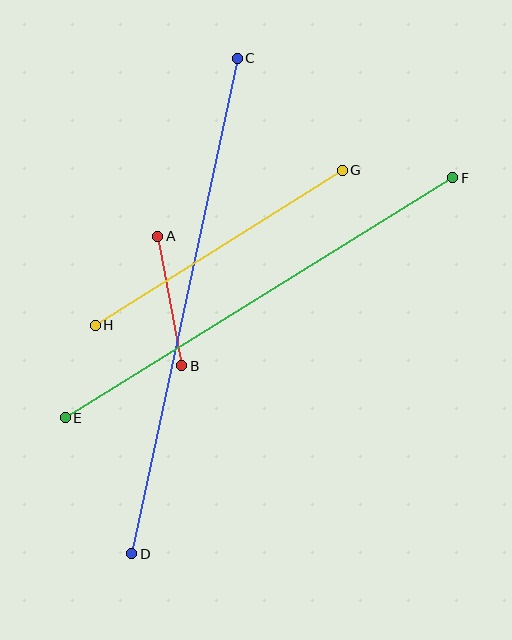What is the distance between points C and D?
The distance is approximately 507 pixels.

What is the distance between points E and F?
The distance is approximately 456 pixels.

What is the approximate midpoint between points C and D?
The midpoint is at approximately (185, 306) pixels.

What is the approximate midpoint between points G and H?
The midpoint is at approximately (219, 248) pixels.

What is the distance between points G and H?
The distance is approximately 292 pixels.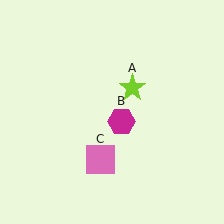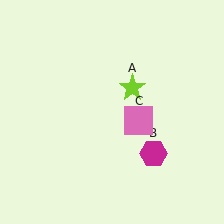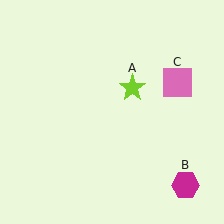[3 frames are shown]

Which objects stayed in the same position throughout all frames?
Lime star (object A) remained stationary.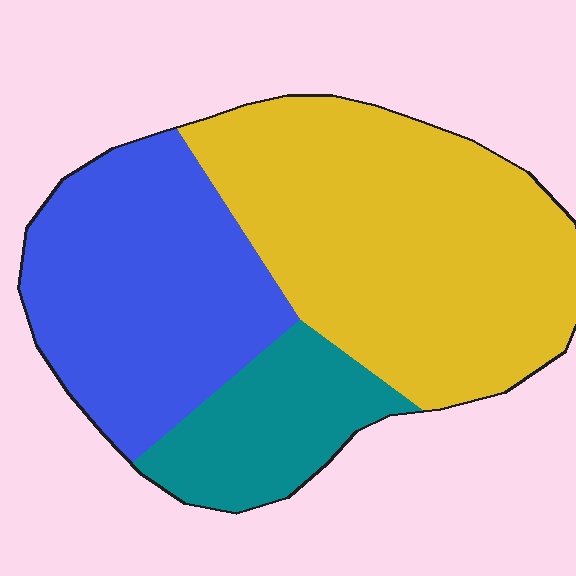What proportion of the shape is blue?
Blue takes up about one third (1/3) of the shape.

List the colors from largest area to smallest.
From largest to smallest: yellow, blue, teal.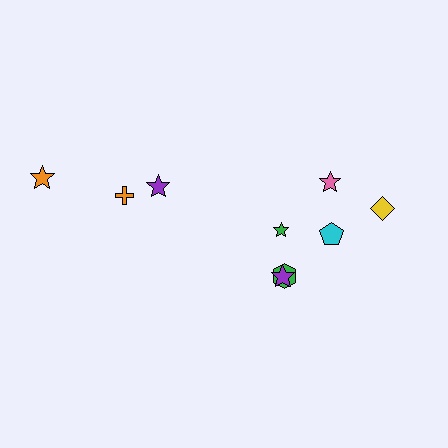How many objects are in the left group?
There are 3 objects.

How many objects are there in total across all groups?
There are 9 objects.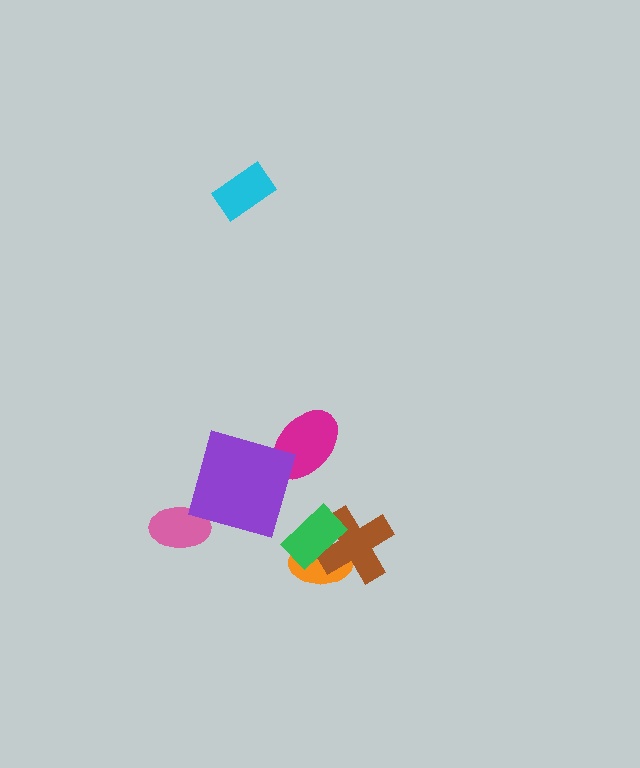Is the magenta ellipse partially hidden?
Yes, it is partially covered by another shape.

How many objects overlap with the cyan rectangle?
0 objects overlap with the cyan rectangle.